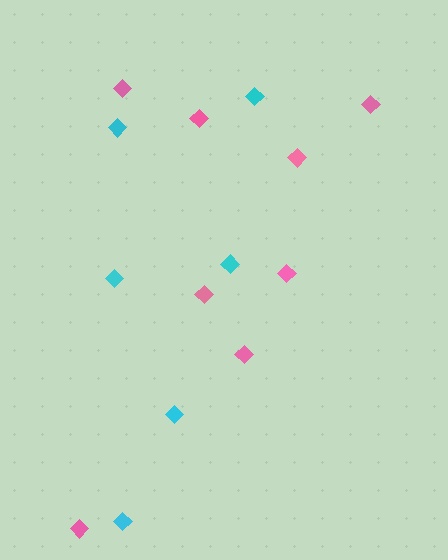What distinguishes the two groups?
There are 2 groups: one group of cyan diamonds (6) and one group of pink diamonds (8).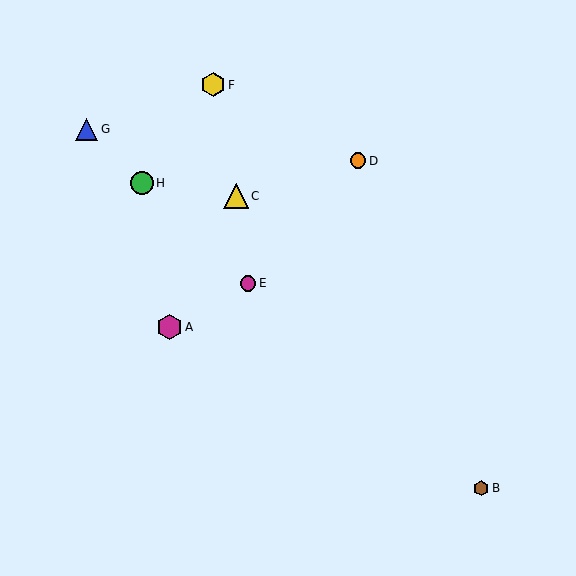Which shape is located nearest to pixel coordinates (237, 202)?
The yellow triangle (labeled C) at (236, 196) is nearest to that location.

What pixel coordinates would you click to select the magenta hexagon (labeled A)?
Click at (170, 327) to select the magenta hexagon A.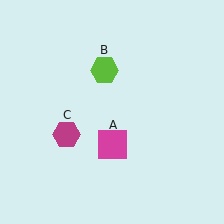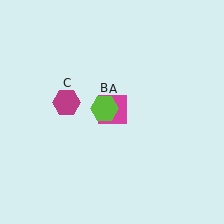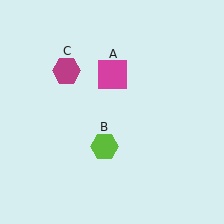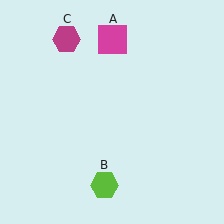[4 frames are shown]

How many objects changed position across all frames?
3 objects changed position: magenta square (object A), lime hexagon (object B), magenta hexagon (object C).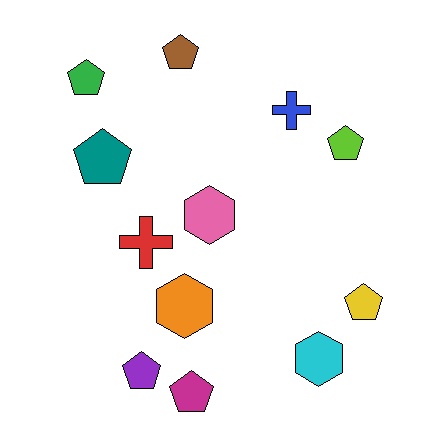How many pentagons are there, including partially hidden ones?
There are 7 pentagons.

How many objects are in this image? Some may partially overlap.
There are 12 objects.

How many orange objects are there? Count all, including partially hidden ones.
There is 1 orange object.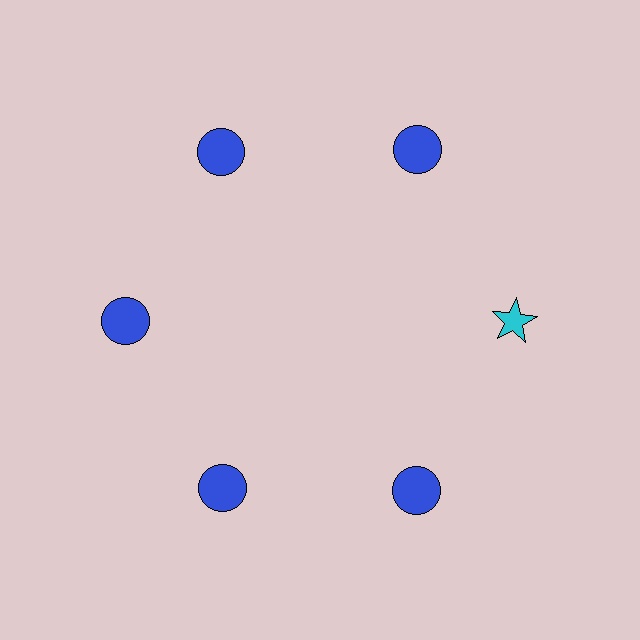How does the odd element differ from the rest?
It differs in both color (cyan instead of blue) and shape (star instead of circle).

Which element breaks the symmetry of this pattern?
The cyan star at roughly the 3 o'clock position breaks the symmetry. All other shapes are blue circles.